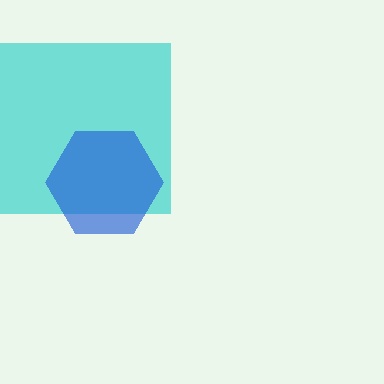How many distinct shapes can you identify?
There are 2 distinct shapes: a cyan square, a blue hexagon.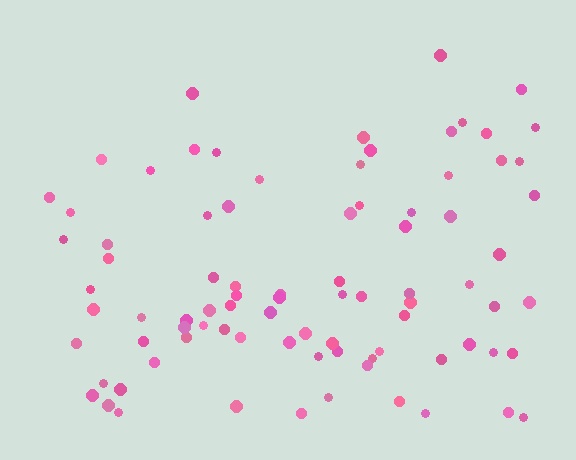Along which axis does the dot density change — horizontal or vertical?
Vertical.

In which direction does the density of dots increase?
From top to bottom, with the bottom side densest.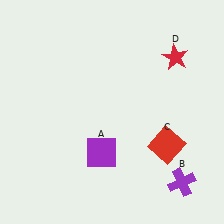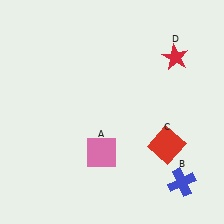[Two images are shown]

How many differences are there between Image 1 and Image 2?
There are 2 differences between the two images.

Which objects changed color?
A changed from purple to pink. B changed from purple to blue.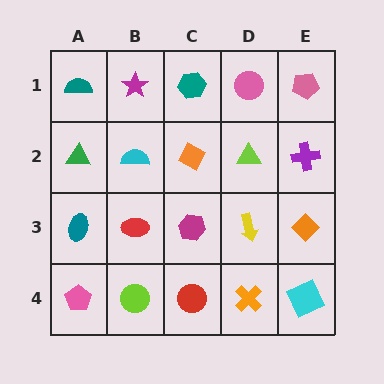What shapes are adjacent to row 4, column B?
A red ellipse (row 3, column B), a pink pentagon (row 4, column A), a red circle (row 4, column C).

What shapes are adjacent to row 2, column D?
A pink circle (row 1, column D), a yellow arrow (row 3, column D), an orange diamond (row 2, column C), a purple cross (row 2, column E).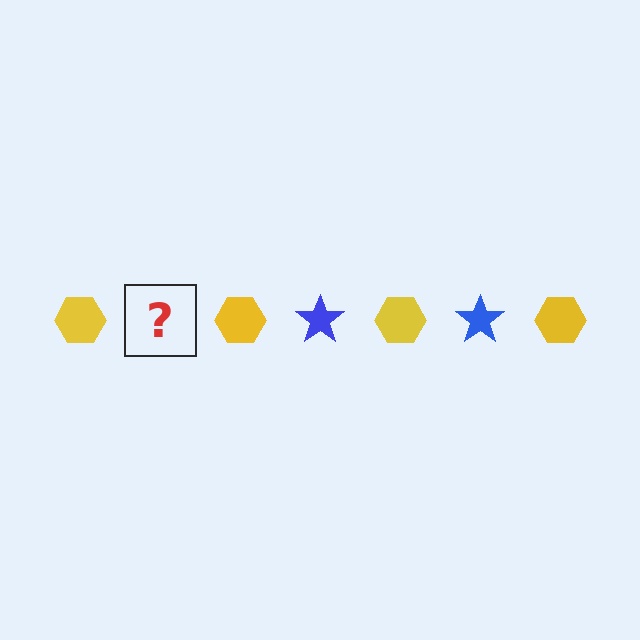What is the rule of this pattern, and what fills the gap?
The rule is that the pattern alternates between yellow hexagon and blue star. The gap should be filled with a blue star.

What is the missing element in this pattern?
The missing element is a blue star.